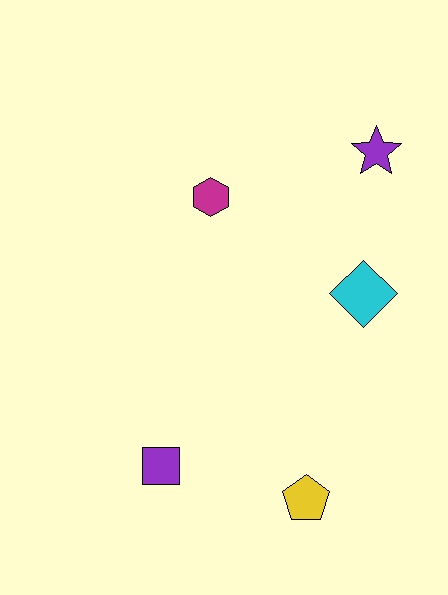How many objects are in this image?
There are 5 objects.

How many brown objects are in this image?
There are no brown objects.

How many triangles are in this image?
There are no triangles.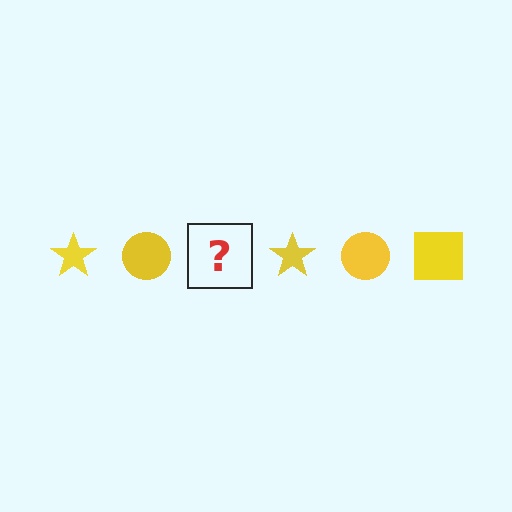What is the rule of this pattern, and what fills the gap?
The rule is that the pattern cycles through star, circle, square shapes in yellow. The gap should be filled with a yellow square.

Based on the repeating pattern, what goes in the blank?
The blank should be a yellow square.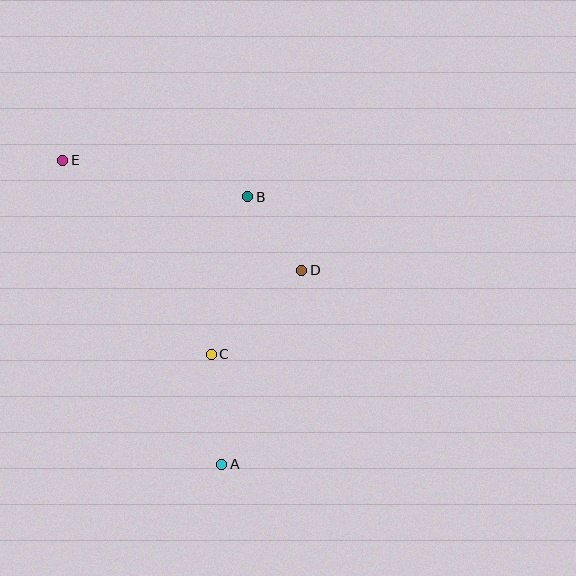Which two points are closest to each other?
Points B and D are closest to each other.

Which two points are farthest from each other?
Points A and E are farthest from each other.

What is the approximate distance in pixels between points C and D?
The distance between C and D is approximately 123 pixels.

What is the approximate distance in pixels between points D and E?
The distance between D and E is approximately 263 pixels.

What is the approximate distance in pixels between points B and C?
The distance between B and C is approximately 162 pixels.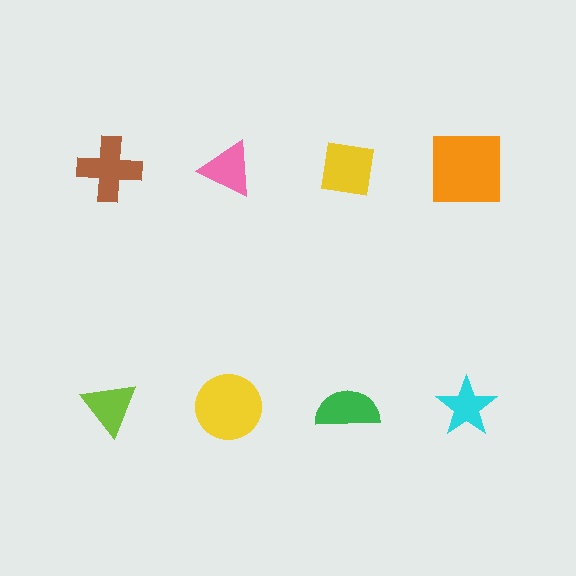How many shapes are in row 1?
4 shapes.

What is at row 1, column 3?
A yellow square.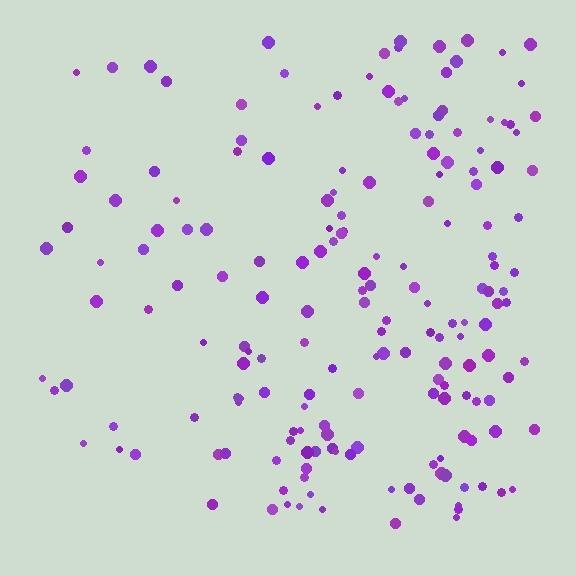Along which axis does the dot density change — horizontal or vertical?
Horizontal.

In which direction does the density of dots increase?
From left to right, with the right side densest.